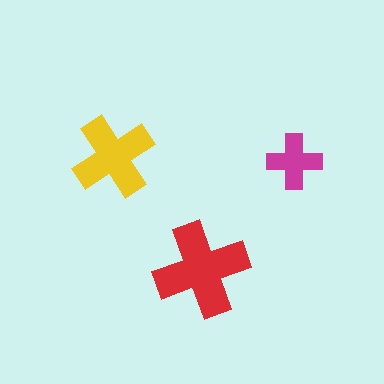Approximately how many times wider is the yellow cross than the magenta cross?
About 1.5 times wider.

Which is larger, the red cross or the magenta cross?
The red one.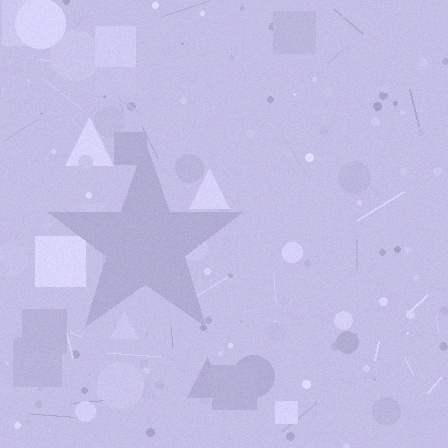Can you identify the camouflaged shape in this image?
The camouflaged shape is a star.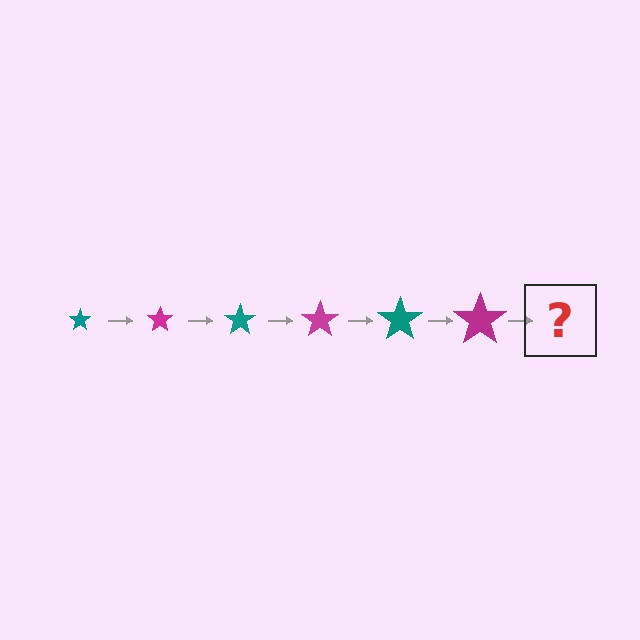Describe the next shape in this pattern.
It should be a teal star, larger than the previous one.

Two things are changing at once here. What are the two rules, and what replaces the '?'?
The two rules are that the star grows larger each step and the color cycles through teal and magenta. The '?' should be a teal star, larger than the previous one.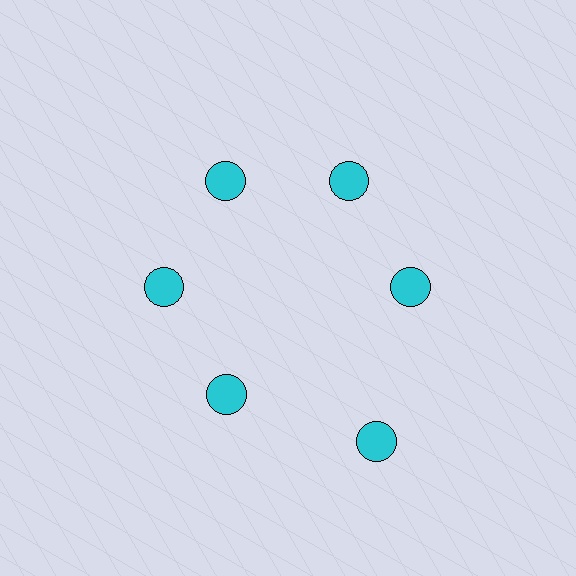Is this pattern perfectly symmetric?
No. The 6 cyan circles are arranged in a ring, but one element near the 5 o'clock position is pushed outward from the center, breaking the 6-fold rotational symmetry.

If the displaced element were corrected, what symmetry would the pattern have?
It would have 6-fold rotational symmetry — the pattern would map onto itself every 60 degrees.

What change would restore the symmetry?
The symmetry would be restored by moving it inward, back onto the ring so that all 6 circles sit at equal angles and equal distance from the center.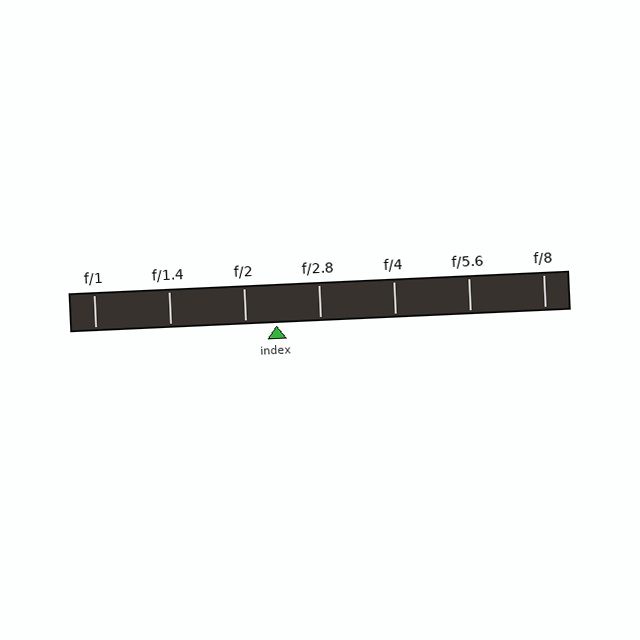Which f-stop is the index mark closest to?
The index mark is closest to f/2.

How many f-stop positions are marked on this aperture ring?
There are 7 f-stop positions marked.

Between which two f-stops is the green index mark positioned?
The index mark is between f/2 and f/2.8.